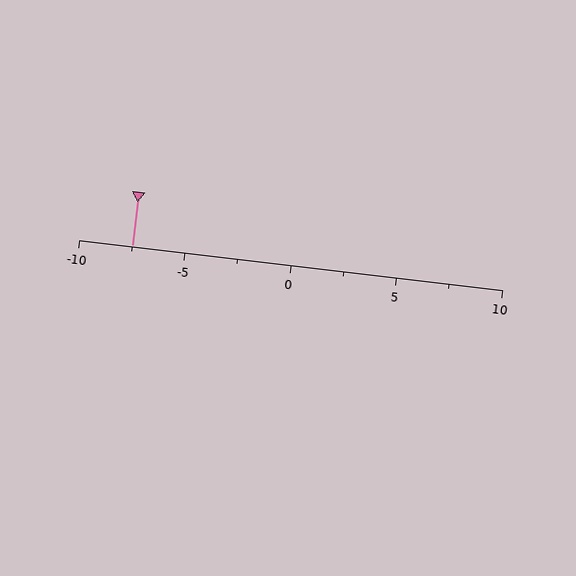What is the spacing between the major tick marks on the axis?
The major ticks are spaced 5 apart.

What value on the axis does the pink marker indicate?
The marker indicates approximately -7.5.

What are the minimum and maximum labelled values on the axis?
The axis runs from -10 to 10.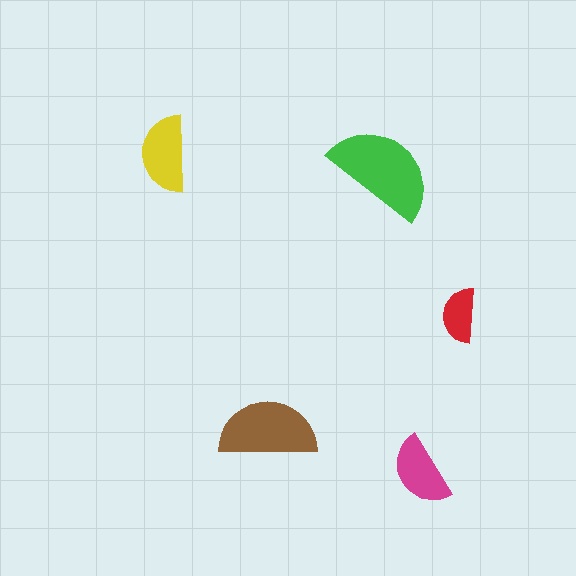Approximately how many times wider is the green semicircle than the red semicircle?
About 2 times wider.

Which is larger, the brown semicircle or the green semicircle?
The green one.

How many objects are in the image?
There are 5 objects in the image.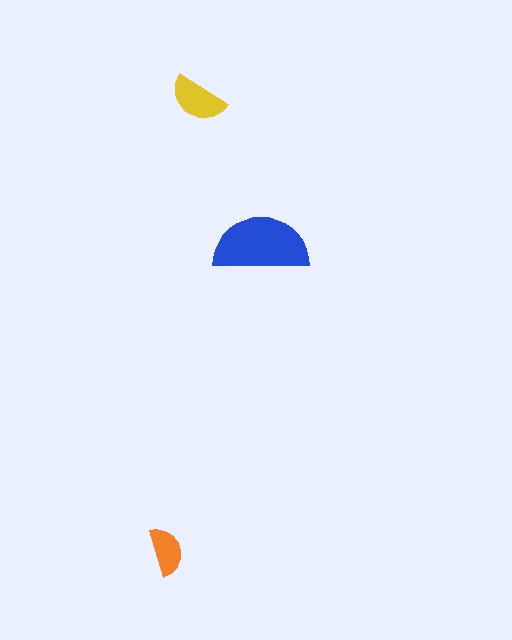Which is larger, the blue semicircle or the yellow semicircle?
The blue one.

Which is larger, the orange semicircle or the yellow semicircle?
The yellow one.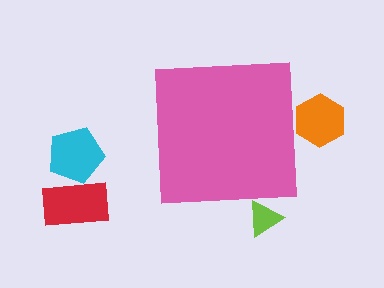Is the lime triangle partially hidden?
Yes, the lime triangle is partially hidden behind the pink square.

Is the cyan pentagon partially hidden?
No, the cyan pentagon is fully visible.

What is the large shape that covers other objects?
A pink square.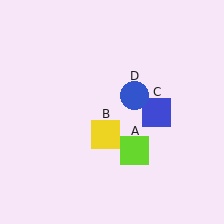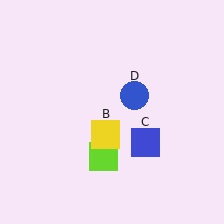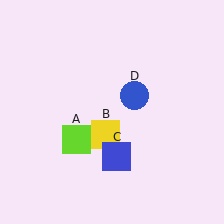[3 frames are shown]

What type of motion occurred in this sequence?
The lime square (object A), blue square (object C) rotated clockwise around the center of the scene.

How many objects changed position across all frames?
2 objects changed position: lime square (object A), blue square (object C).